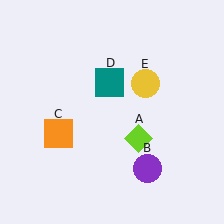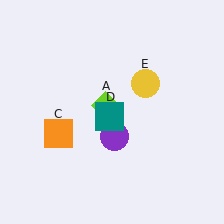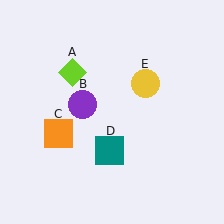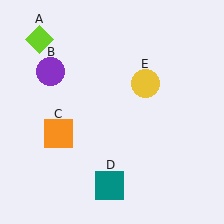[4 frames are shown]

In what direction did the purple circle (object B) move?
The purple circle (object B) moved up and to the left.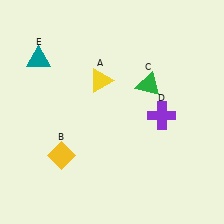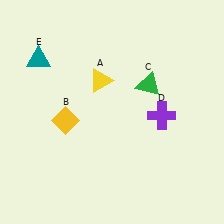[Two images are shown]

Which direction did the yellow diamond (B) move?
The yellow diamond (B) moved up.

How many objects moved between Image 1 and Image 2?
1 object moved between the two images.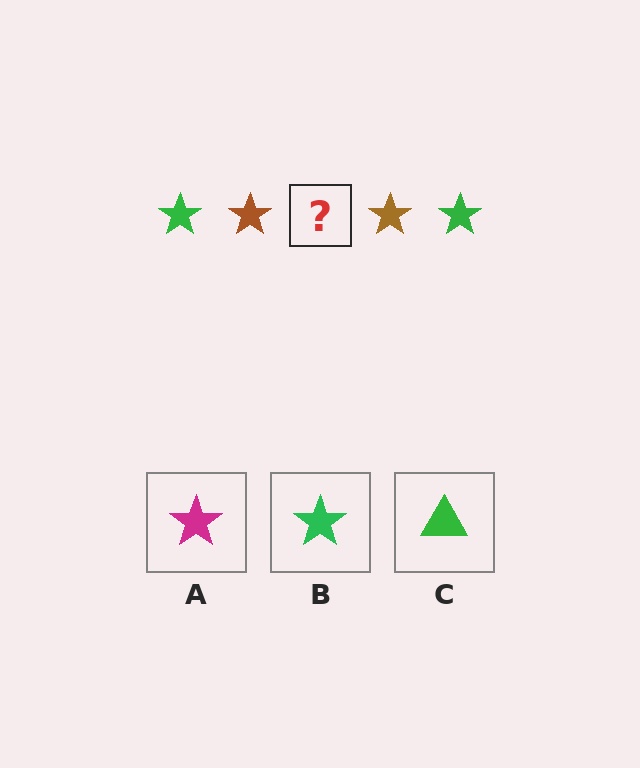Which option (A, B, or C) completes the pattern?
B.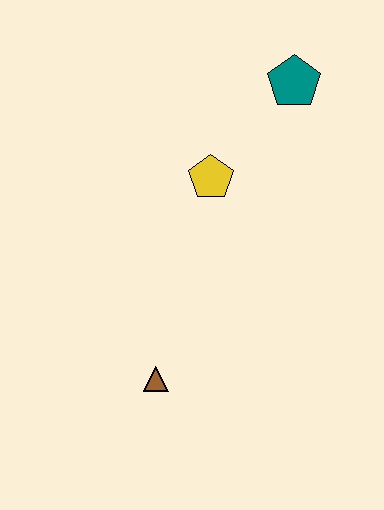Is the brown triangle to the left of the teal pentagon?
Yes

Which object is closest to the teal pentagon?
The yellow pentagon is closest to the teal pentagon.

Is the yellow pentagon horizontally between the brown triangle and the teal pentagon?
Yes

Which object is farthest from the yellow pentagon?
The brown triangle is farthest from the yellow pentagon.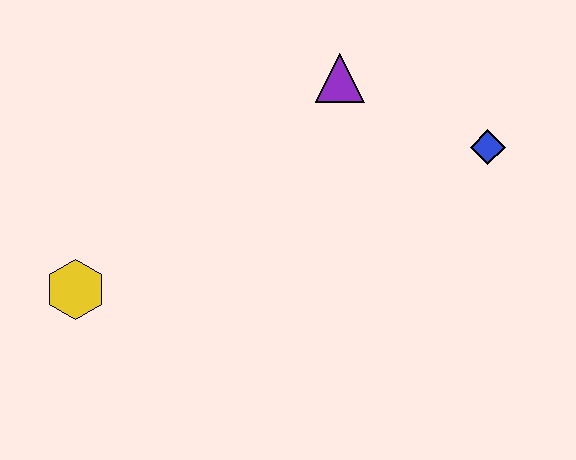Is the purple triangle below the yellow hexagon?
No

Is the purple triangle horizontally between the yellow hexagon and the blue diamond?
Yes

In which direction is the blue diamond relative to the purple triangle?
The blue diamond is to the right of the purple triangle.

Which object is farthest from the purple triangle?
The yellow hexagon is farthest from the purple triangle.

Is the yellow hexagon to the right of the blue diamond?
No